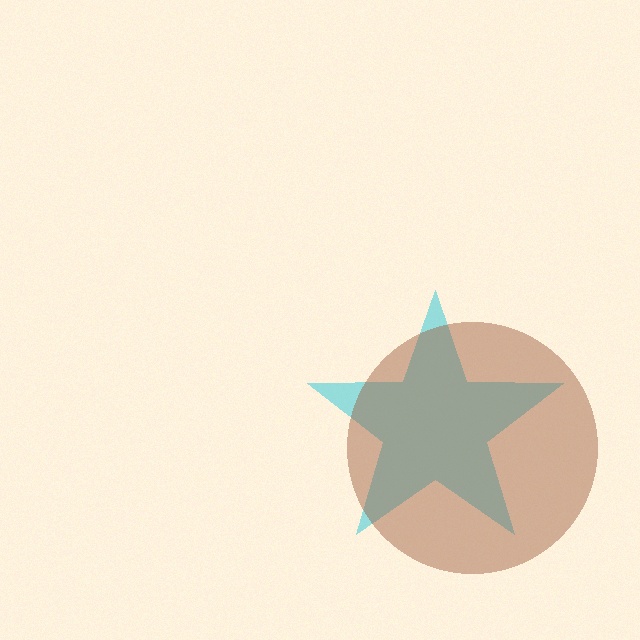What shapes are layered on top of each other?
The layered shapes are: a cyan star, a brown circle.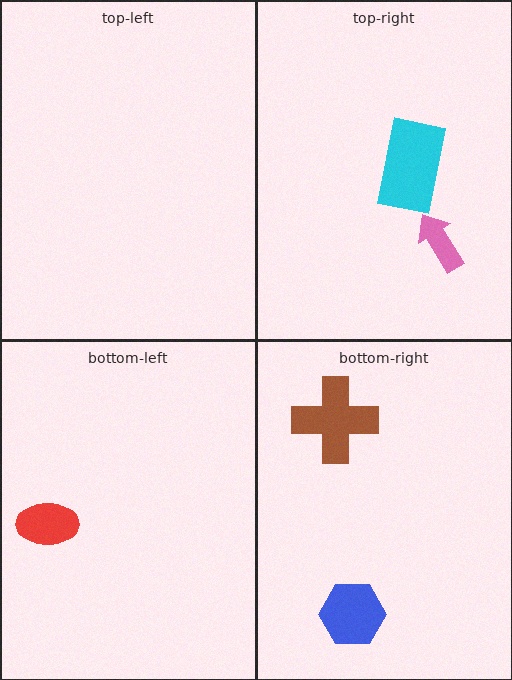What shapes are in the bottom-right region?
The brown cross, the blue hexagon.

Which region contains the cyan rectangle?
The top-right region.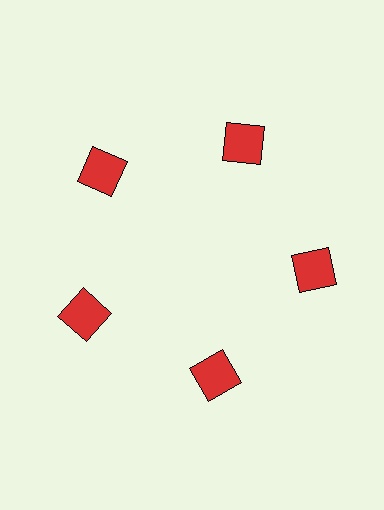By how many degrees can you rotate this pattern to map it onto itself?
The pattern maps onto itself every 72 degrees of rotation.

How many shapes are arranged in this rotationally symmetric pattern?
There are 5 shapes, arranged in 5 groups of 1.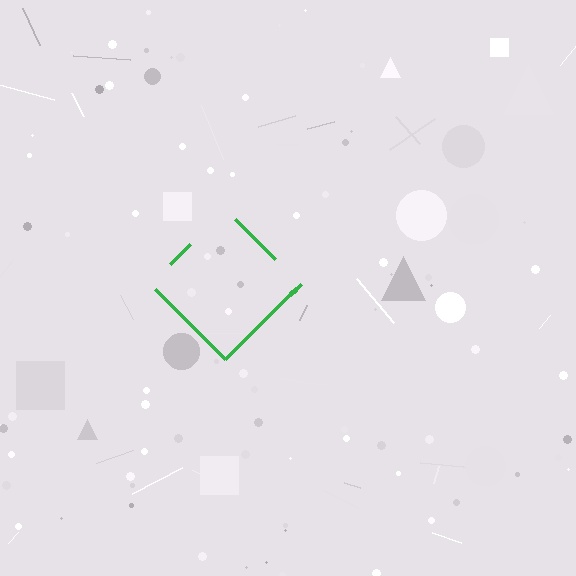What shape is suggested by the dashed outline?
The dashed outline suggests a diamond.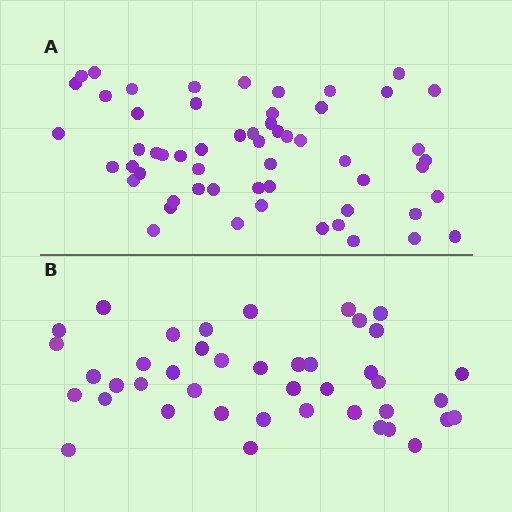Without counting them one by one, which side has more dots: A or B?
Region A (the top region) has more dots.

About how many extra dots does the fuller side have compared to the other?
Region A has approximately 15 more dots than region B.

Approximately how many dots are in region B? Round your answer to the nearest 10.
About 40 dots. (The exact count is 42, which rounds to 40.)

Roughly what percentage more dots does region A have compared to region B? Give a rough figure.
About 35% more.